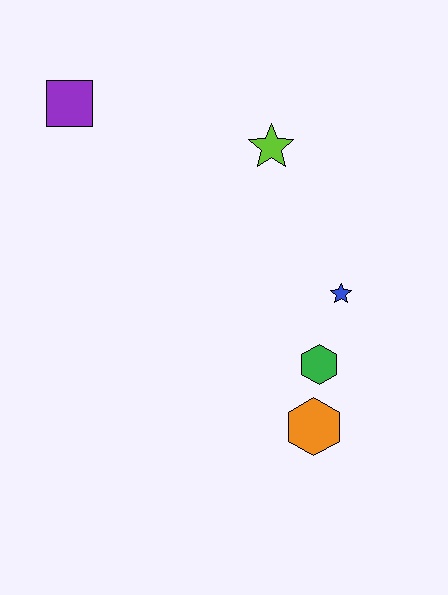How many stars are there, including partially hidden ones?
There are 2 stars.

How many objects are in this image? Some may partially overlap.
There are 5 objects.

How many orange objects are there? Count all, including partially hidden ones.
There is 1 orange object.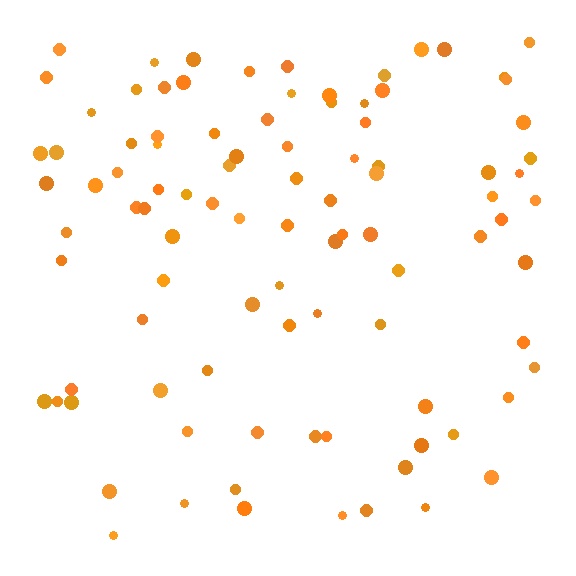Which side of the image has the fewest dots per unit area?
The bottom.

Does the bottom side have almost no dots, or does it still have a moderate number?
Still a moderate number, just noticeably fewer than the top.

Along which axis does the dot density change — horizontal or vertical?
Vertical.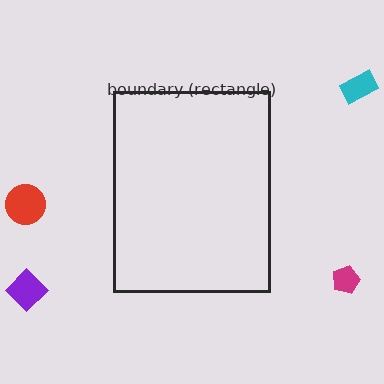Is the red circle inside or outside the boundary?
Outside.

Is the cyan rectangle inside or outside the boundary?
Outside.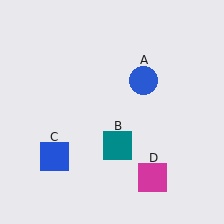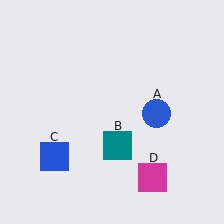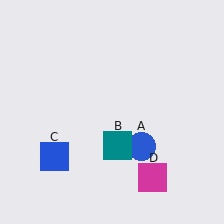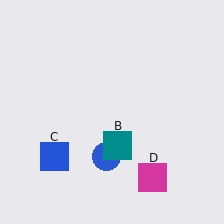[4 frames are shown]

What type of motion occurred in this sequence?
The blue circle (object A) rotated clockwise around the center of the scene.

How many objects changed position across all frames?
1 object changed position: blue circle (object A).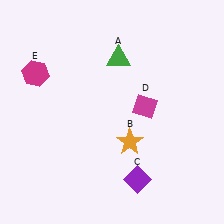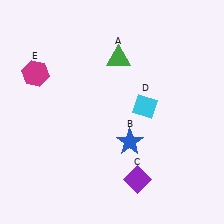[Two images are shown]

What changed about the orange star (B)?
In Image 1, B is orange. In Image 2, it changed to blue.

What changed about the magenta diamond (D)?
In Image 1, D is magenta. In Image 2, it changed to cyan.